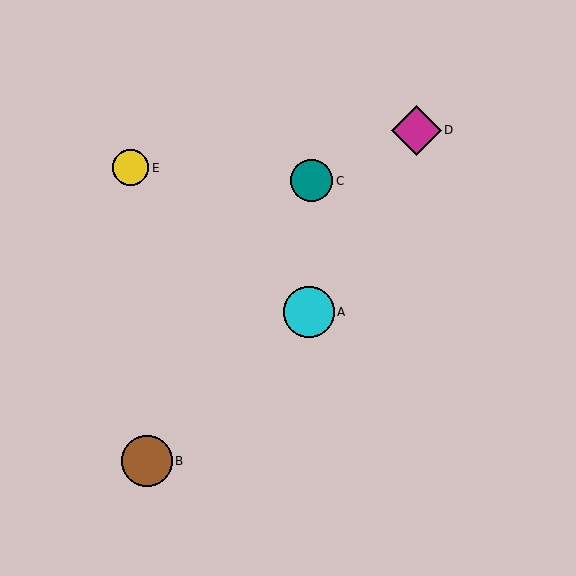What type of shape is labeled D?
Shape D is a magenta diamond.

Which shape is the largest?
The brown circle (labeled B) is the largest.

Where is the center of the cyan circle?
The center of the cyan circle is at (309, 312).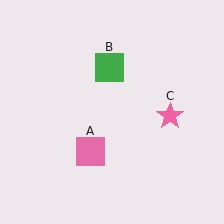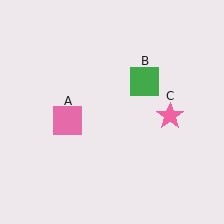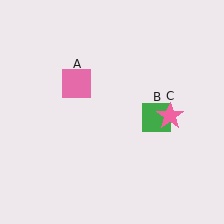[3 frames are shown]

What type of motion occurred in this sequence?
The pink square (object A), green square (object B) rotated clockwise around the center of the scene.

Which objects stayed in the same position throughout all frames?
Pink star (object C) remained stationary.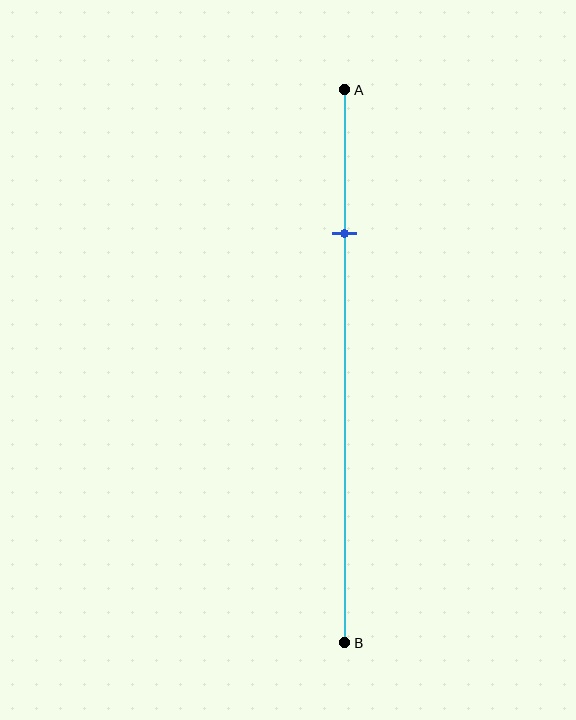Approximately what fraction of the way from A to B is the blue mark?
The blue mark is approximately 25% of the way from A to B.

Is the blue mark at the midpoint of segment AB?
No, the mark is at about 25% from A, not at the 50% midpoint.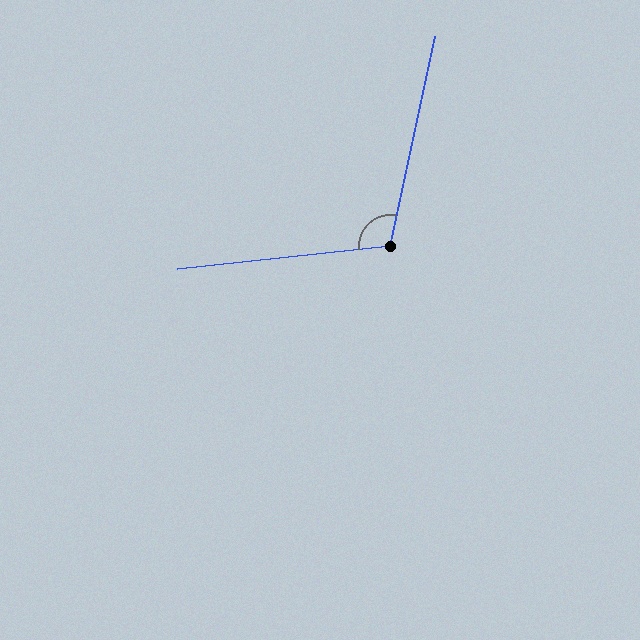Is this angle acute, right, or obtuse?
It is obtuse.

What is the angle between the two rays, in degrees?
Approximately 108 degrees.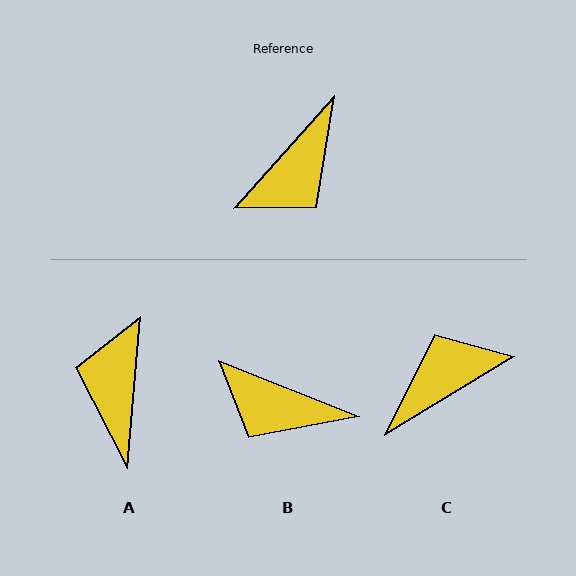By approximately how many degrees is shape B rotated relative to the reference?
Approximately 70 degrees clockwise.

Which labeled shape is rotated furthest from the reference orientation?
C, about 163 degrees away.